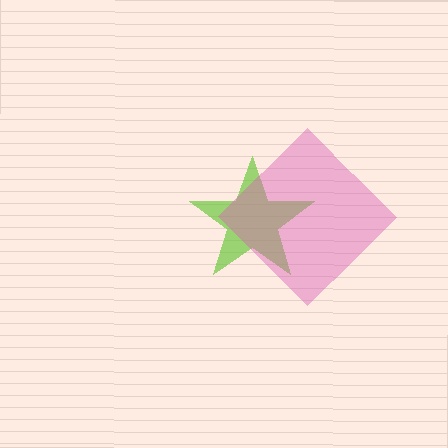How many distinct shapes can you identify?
There are 2 distinct shapes: a lime star, a pink diamond.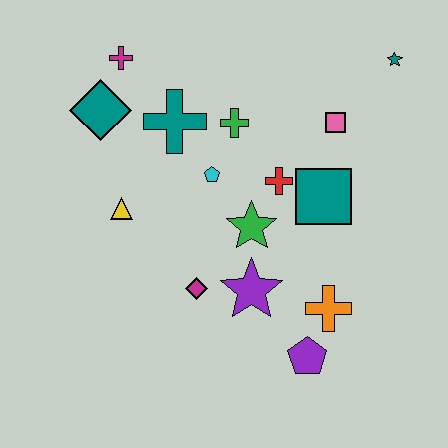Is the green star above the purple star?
Yes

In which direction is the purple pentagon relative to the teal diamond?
The purple pentagon is below the teal diamond.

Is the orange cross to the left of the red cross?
No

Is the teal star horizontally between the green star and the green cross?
No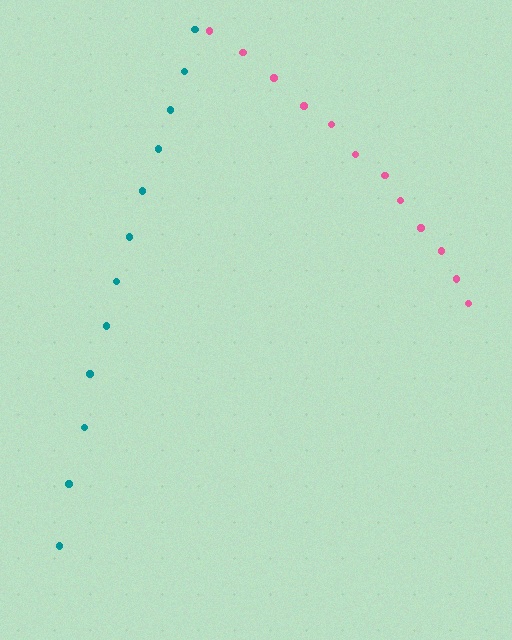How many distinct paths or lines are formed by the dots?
There are 2 distinct paths.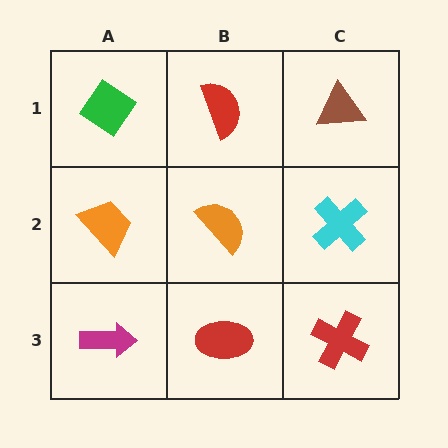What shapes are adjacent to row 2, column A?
A green diamond (row 1, column A), a magenta arrow (row 3, column A), an orange semicircle (row 2, column B).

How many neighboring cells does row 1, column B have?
3.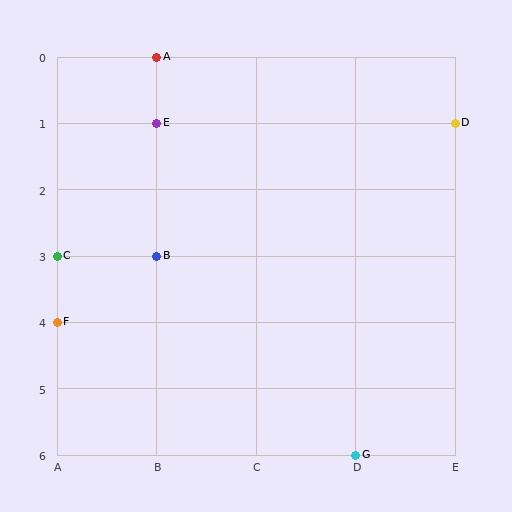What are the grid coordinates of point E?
Point E is at grid coordinates (B, 1).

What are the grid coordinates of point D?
Point D is at grid coordinates (E, 1).